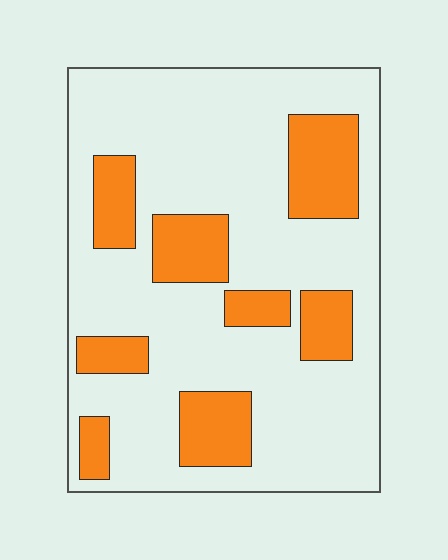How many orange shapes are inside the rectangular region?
8.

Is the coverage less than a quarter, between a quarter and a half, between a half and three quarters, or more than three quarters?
Less than a quarter.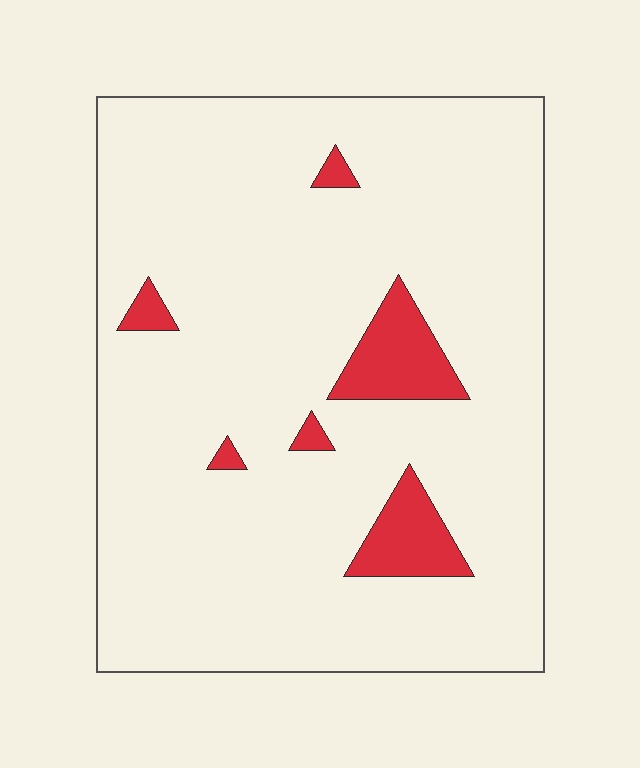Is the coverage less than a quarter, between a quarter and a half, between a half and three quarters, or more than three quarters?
Less than a quarter.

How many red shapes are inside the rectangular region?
6.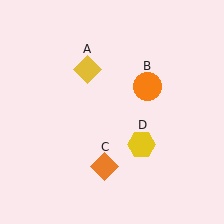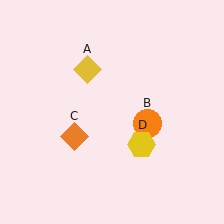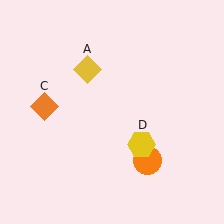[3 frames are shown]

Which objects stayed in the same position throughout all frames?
Yellow diamond (object A) and yellow hexagon (object D) remained stationary.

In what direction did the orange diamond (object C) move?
The orange diamond (object C) moved up and to the left.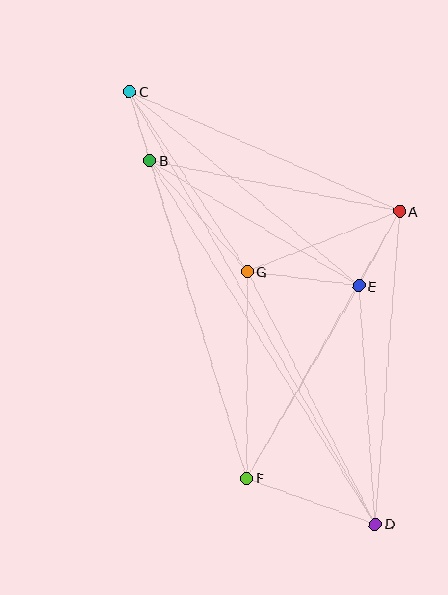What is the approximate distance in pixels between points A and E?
The distance between A and E is approximately 85 pixels.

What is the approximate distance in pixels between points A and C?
The distance between A and C is approximately 296 pixels.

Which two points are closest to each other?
Points B and C are closest to each other.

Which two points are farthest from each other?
Points C and D are farthest from each other.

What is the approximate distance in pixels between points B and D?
The distance between B and D is approximately 428 pixels.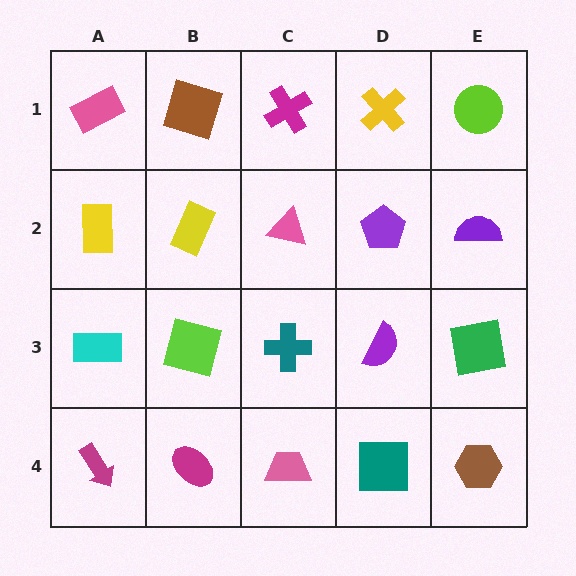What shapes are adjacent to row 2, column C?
A magenta cross (row 1, column C), a teal cross (row 3, column C), a yellow rectangle (row 2, column B), a purple pentagon (row 2, column D).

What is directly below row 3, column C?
A pink trapezoid.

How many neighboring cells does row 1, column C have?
3.